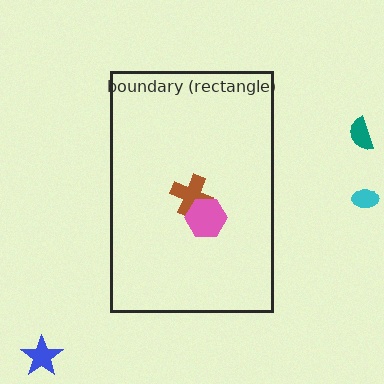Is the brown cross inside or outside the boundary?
Inside.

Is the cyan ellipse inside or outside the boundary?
Outside.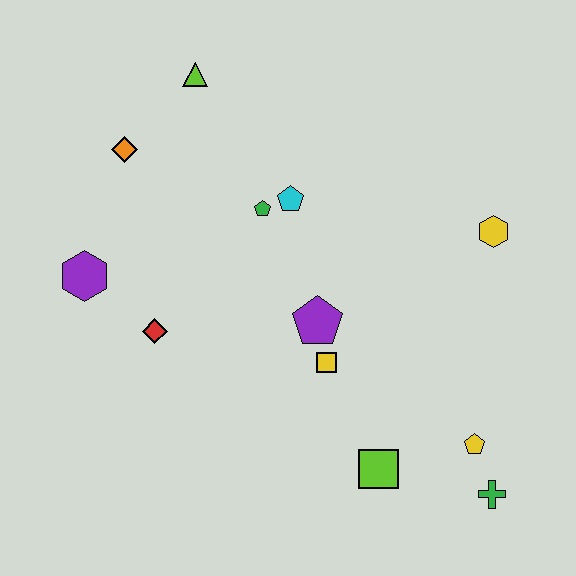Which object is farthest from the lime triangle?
The green cross is farthest from the lime triangle.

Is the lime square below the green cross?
No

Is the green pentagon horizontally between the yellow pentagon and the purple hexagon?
Yes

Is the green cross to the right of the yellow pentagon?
Yes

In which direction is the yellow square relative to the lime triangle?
The yellow square is below the lime triangle.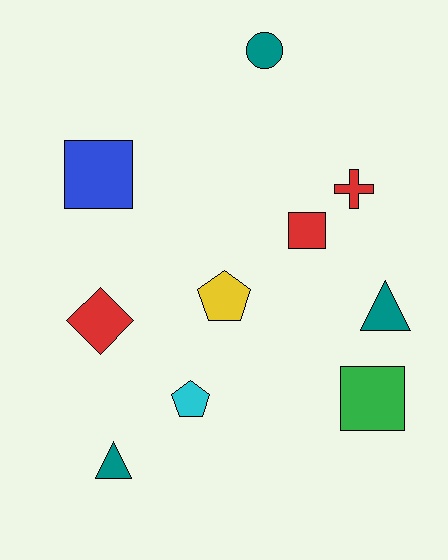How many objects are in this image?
There are 10 objects.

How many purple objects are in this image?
There are no purple objects.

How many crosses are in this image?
There is 1 cross.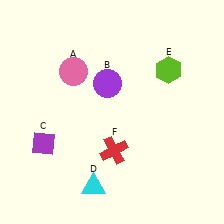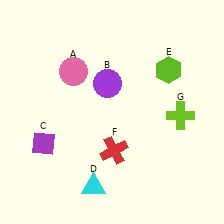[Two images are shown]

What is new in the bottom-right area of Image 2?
A lime cross (G) was added in the bottom-right area of Image 2.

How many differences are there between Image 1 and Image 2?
There is 1 difference between the two images.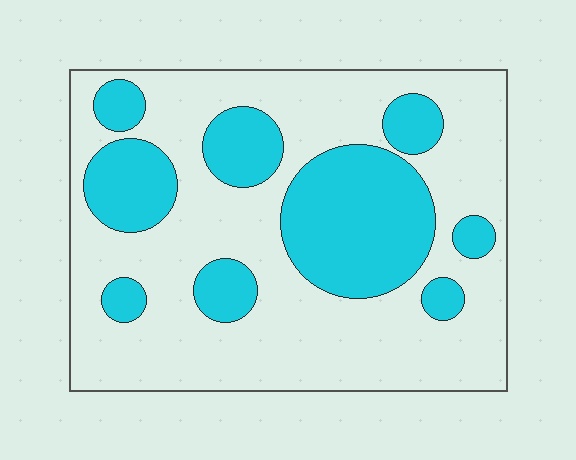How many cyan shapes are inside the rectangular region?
9.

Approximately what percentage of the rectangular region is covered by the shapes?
Approximately 30%.